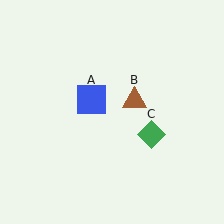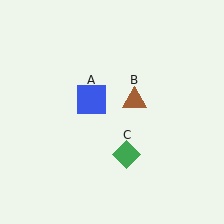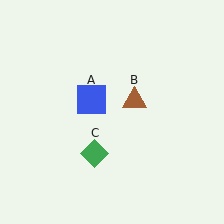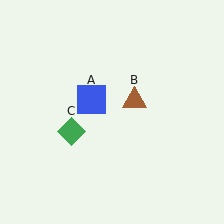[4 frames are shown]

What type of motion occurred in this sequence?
The green diamond (object C) rotated clockwise around the center of the scene.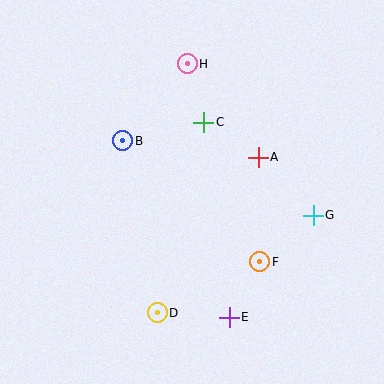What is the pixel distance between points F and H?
The distance between F and H is 211 pixels.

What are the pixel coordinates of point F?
Point F is at (260, 262).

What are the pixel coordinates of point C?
Point C is at (204, 122).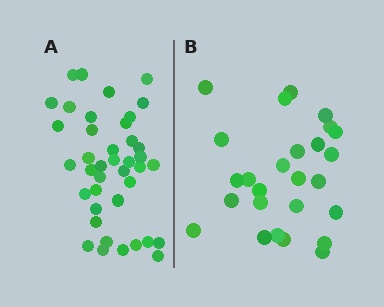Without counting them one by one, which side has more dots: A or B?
Region A (the left region) has more dots.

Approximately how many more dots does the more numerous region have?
Region A has approximately 15 more dots than region B.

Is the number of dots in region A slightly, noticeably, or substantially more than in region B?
Region A has substantially more. The ratio is roughly 1.5 to 1.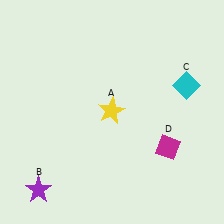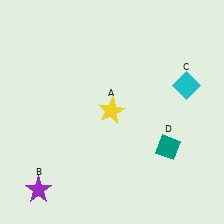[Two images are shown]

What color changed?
The diamond (D) changed from magenta in Image 1 to teal in Image 2.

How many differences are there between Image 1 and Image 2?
There is 1 difference between the two images.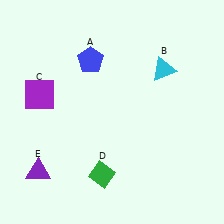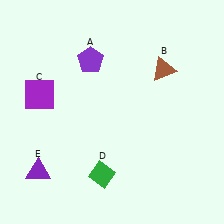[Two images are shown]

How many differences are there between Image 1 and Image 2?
There are 2 differences between the two images.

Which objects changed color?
A changed from blue to purple. B changed from cyan to brown.